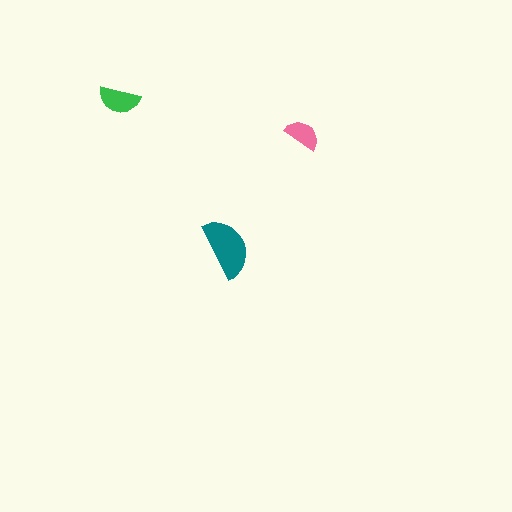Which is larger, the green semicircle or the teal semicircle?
The teal one.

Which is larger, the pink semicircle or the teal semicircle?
The teal one.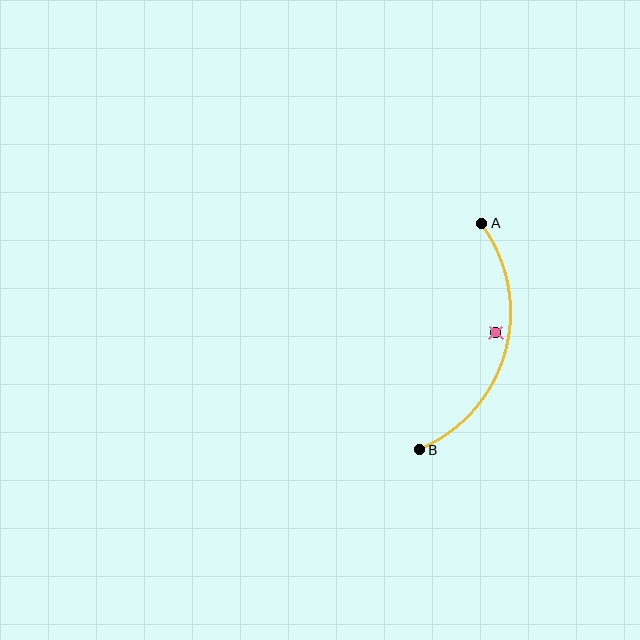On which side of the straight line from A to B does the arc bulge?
The arc bulges to the right of the straight line connecting A and B.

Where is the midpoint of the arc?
The arc midpoint is the point on the curve farthest from the straight line joining A and B. It sits to the right of that line.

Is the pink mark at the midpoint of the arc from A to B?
No — the pink mark does not lie on the arc at all. It sits slightly inside the curve.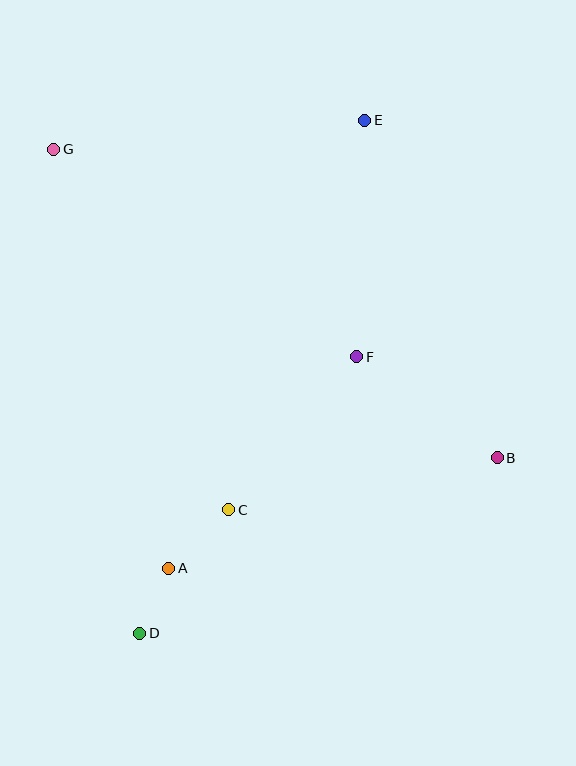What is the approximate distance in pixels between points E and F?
The distance between E and F is approximately 237 pixels.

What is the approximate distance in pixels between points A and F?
The distance between A and F is approximately 283 pixels.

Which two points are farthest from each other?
Points D and E are farthest from each other.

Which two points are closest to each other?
Points A and D are closest to each other.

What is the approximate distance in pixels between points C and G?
The distance between C and G is approximately 401 pixels.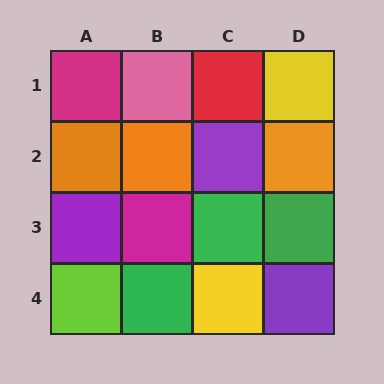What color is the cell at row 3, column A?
Purple.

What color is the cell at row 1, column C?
Red.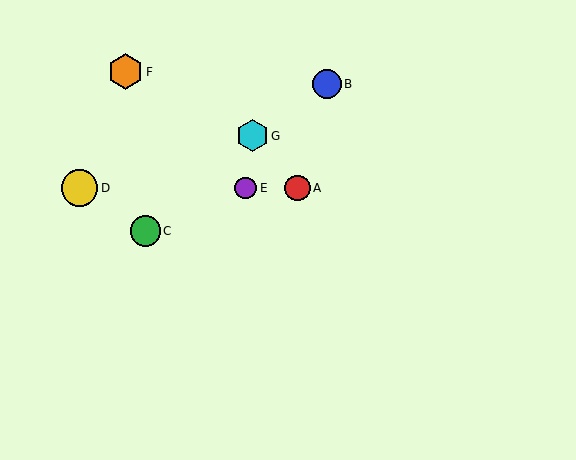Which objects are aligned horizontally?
Objects A, D, E are aligned horizontally.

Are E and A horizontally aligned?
Yes, both are at y≈188.